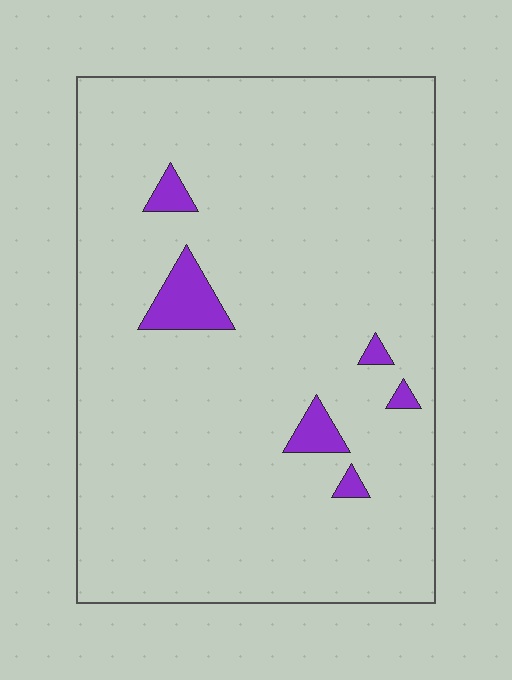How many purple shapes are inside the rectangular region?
6.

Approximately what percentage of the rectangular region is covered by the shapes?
Approximately 5%.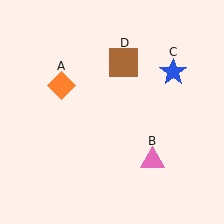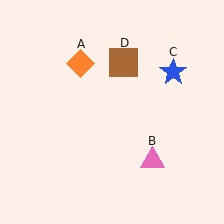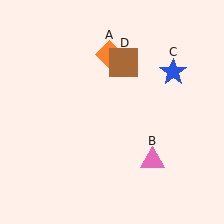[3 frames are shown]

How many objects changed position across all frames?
1 object changed position: orange diamond (object A).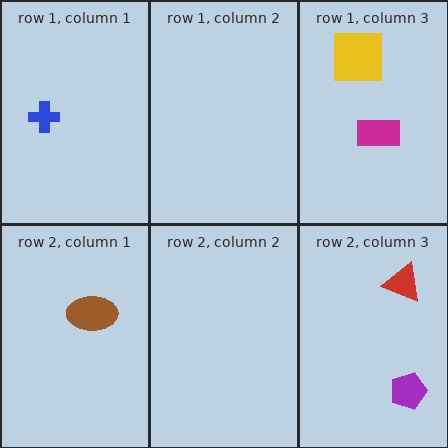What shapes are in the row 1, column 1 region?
The blue cross.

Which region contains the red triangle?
The row 2, column 3 region.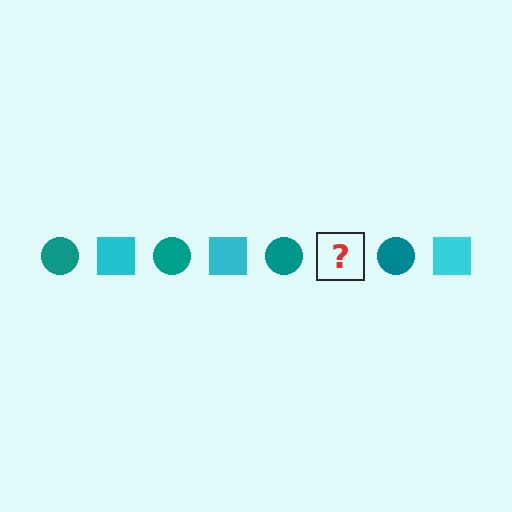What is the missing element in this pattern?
The missing element is a cyan square.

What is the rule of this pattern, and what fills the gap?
The rule is that the pattern alternates between teal circle and cyan square. The gap should be filled with a cyan square.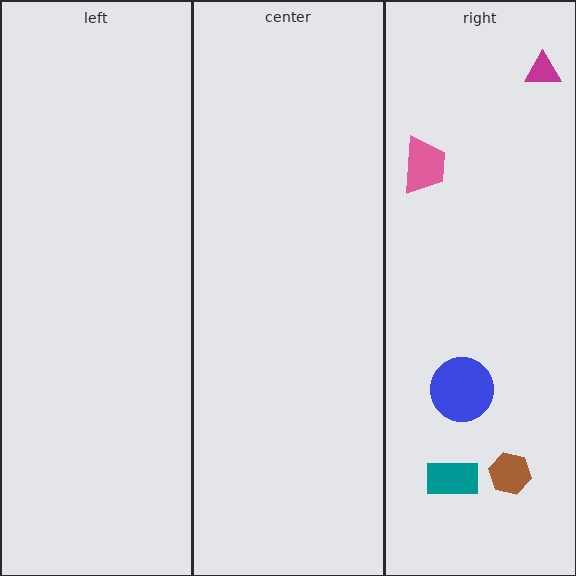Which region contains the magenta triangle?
The right region.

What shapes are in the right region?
The blue circle, the brown hexagon, the pink trapezoid, the magenta triangle, the teal rectangle.